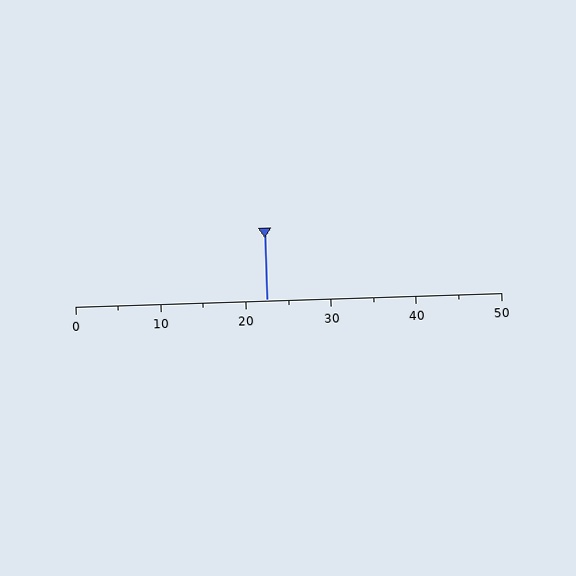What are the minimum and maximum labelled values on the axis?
The axis runs from 0 to 50.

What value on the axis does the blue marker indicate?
The marker indicates approximately 22.5.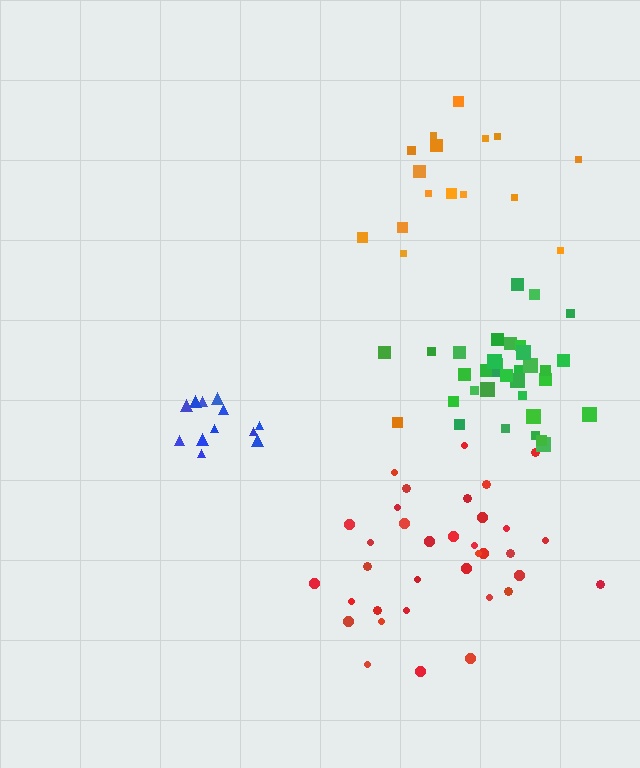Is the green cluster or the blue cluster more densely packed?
Green.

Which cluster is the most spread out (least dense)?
Orange.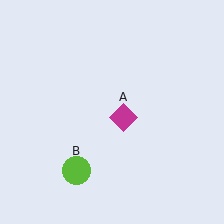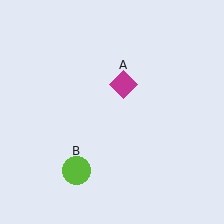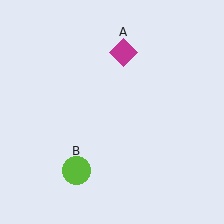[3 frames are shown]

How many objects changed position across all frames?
1 object changed position: magenta diamond (object A).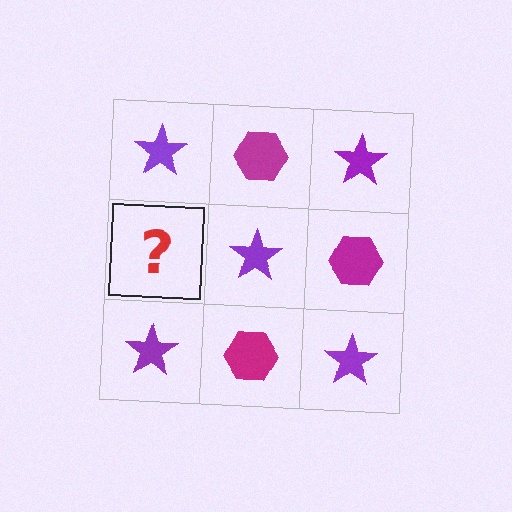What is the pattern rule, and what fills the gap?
The rule is that it alternates purple star and magenta hexagon in a checkerboard pattern. The gap should be filled with a magenta hexagon.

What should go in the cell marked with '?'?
The missing cell should contain a magenta hexagon.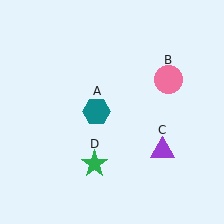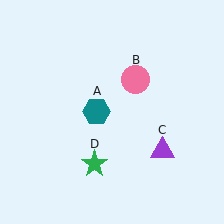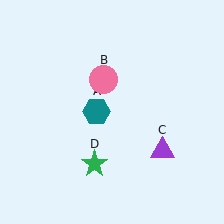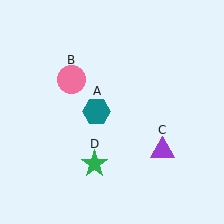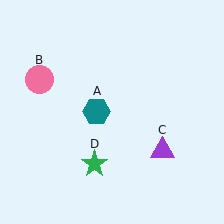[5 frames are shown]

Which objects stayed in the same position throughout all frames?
Teal hexagon (object A) and purple triangle (object C) and green star (object D) remained stationary.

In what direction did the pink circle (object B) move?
The pink circle (object B) moved left.